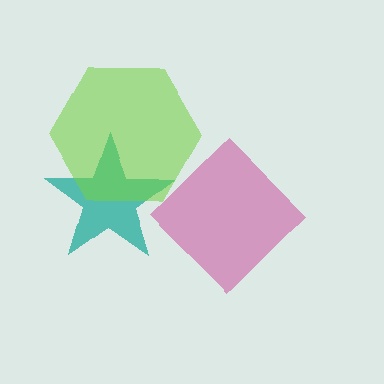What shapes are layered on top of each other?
The layered shapes are: a teal star, a lime hexagon, a magenta diamond.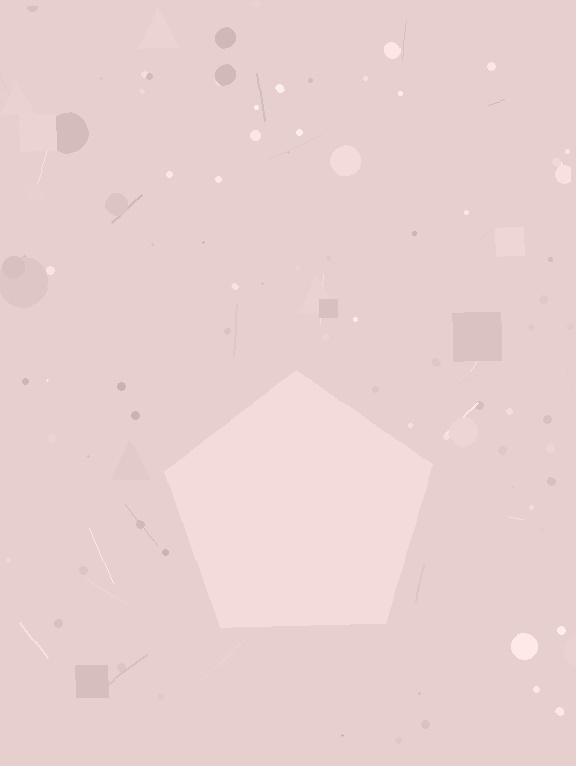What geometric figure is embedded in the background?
A pentagon is embedded in the background.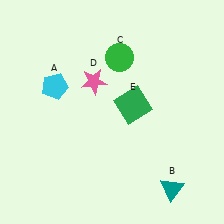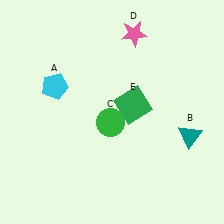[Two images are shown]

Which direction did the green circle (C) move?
The green circle (C) moved down.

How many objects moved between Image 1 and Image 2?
3 objects moved between the two images.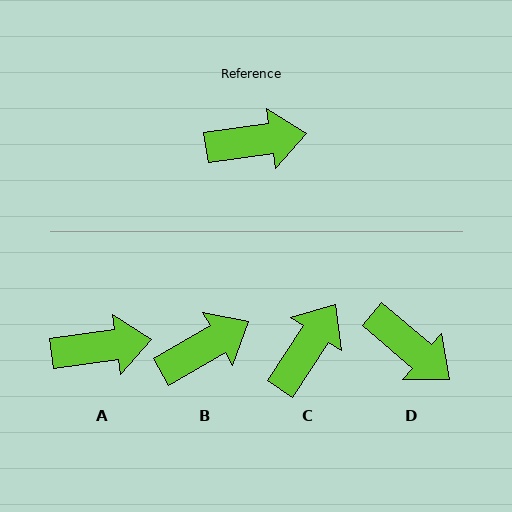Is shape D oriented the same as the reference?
No, it is off by about 48 degrees.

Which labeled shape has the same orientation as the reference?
A.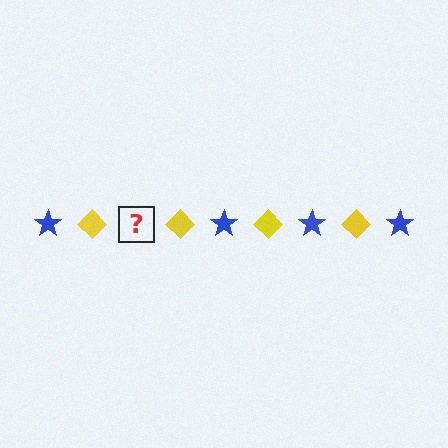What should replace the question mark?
The question mark should be replaced with a blue star.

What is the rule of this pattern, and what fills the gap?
The rule is that the pattern alternates between blue star and yellow diamond. The gap should be filled with a blue star.